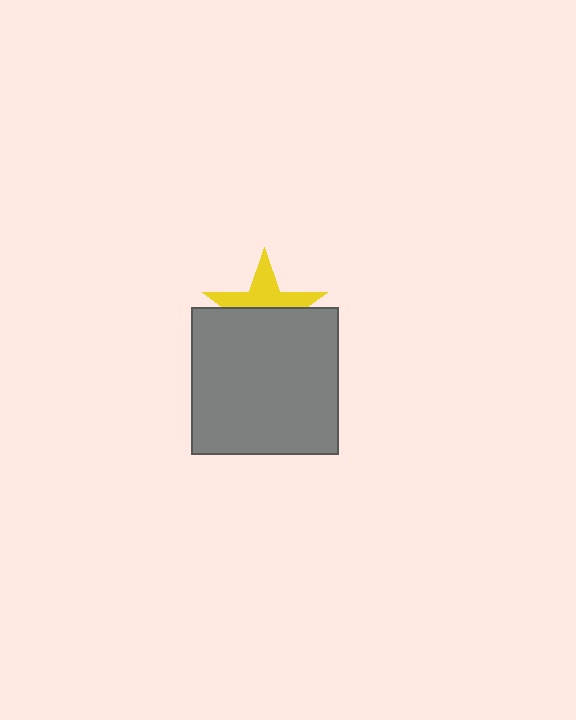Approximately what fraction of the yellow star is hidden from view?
Roughly 54% of the yellow star is hidden behind the gray square.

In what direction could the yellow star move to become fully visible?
The yellow star could move up. That would shift it out from behind the gray square entirely.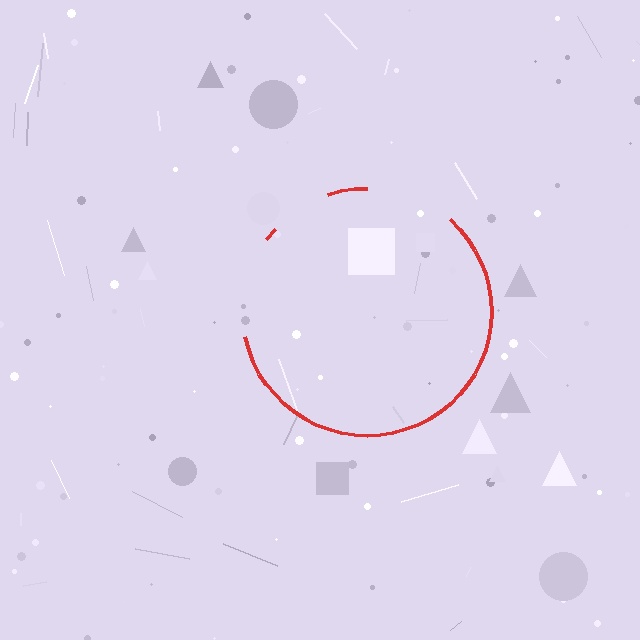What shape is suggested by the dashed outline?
The dashed outline suggests a circle.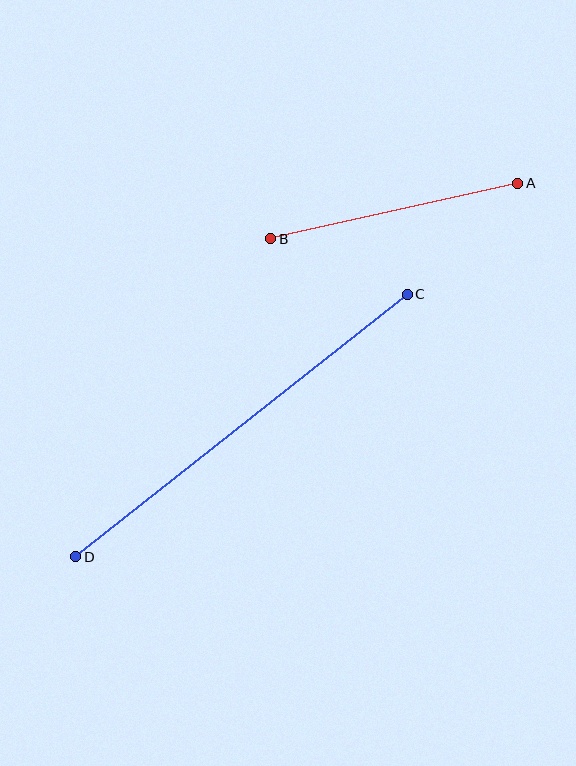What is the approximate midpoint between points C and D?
The midpoint is at approximately (242, 426) pixels.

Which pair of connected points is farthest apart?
Points C and D are farthest apart.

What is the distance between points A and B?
The distance is approximately 253 pixels.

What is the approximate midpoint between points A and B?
The midpoint is at approximately (394, 211) pixels.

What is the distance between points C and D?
The distance is approximately 423 pixels.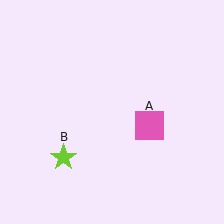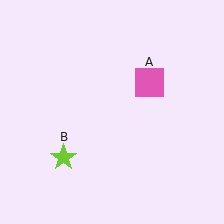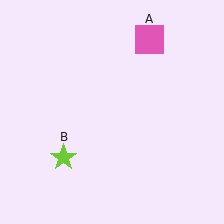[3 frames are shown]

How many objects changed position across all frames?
1 object changed position: pink square (object A).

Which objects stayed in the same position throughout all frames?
Lime star (object B) remained stationary.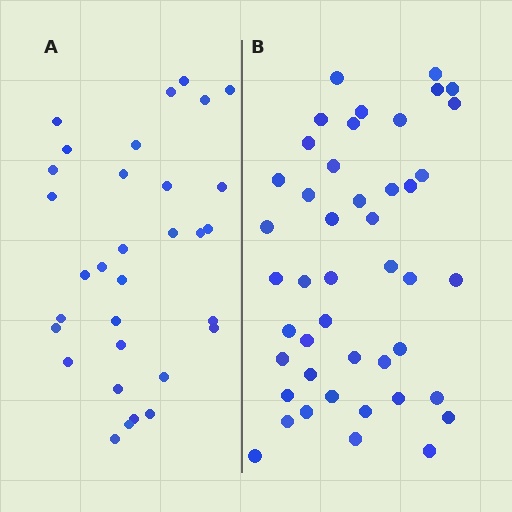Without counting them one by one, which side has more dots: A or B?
Region B (the right region) has more dots.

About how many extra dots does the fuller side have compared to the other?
Region B has approximately 15 more dots than region A.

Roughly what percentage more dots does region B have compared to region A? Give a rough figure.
About 40% more.